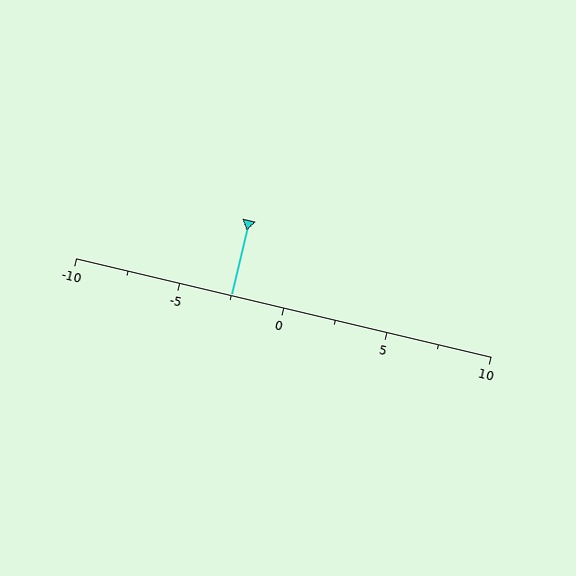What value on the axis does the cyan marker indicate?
The marker indicates approximately -2.5.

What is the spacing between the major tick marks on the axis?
The major ticks are spaced 5 apart.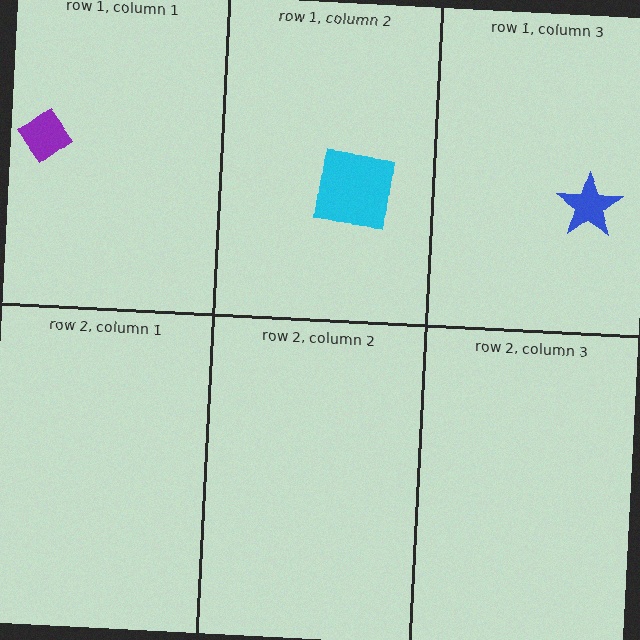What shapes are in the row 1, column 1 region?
The purple diamond.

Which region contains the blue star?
The row 1, column 3 region.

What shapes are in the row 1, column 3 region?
The blue star.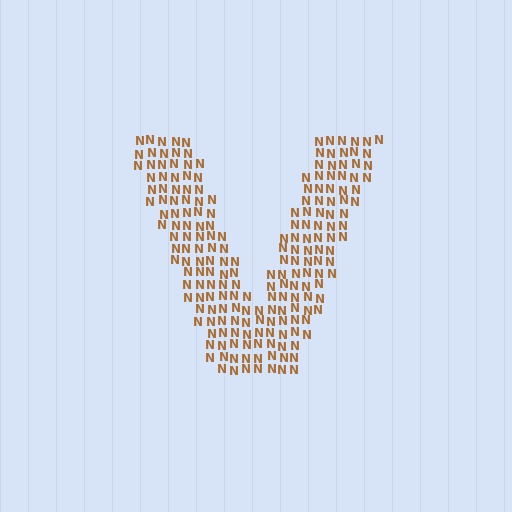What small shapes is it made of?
It is made of small letter N's.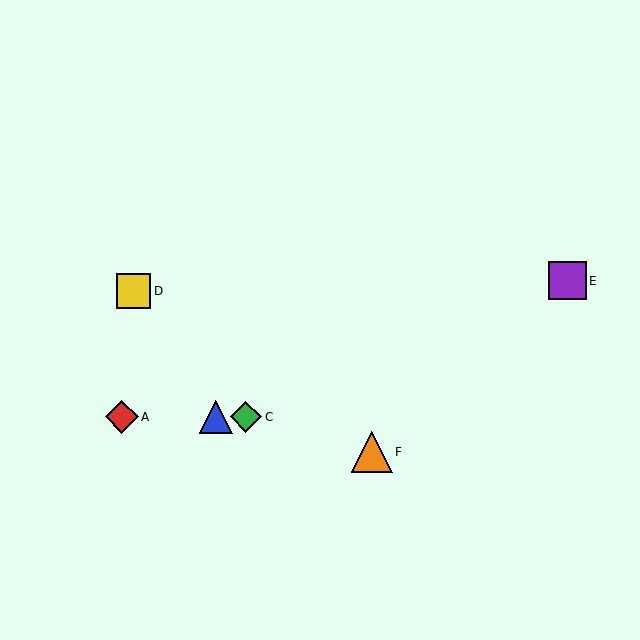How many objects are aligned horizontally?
3 objects (A, B, C) are aligned horizontally.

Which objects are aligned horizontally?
Objects A, B, C are aligned horizontally.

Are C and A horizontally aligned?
Yes, both are at y≈417.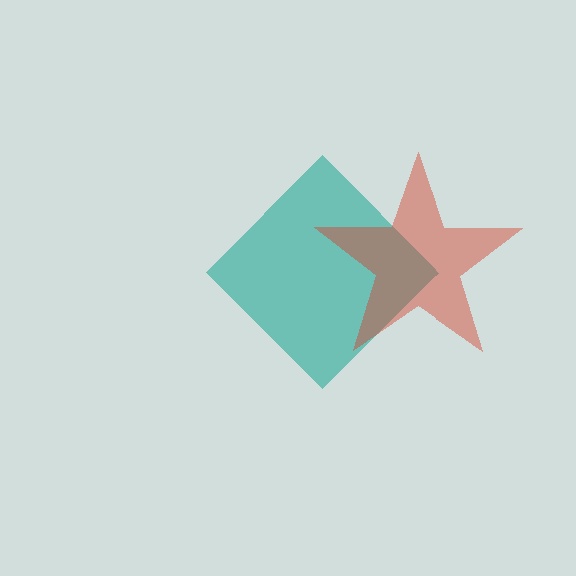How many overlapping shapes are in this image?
There are 2 overlapping shapes in the image.